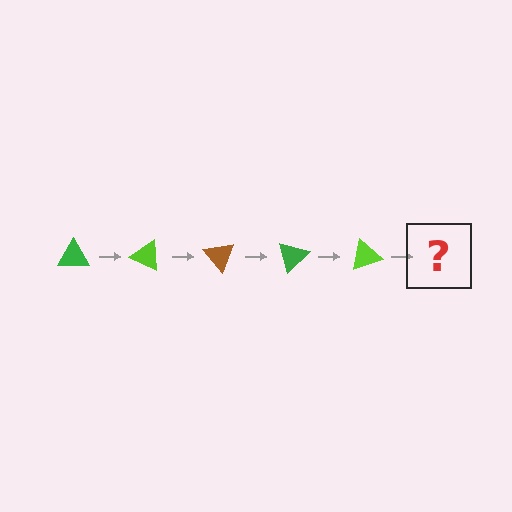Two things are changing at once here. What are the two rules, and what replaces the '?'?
The two rules are that it rotates 25 degrees each step and the color cycles through green, lime, and brown. The '?' should be a brown triangle, rotated 125 degrees from the start.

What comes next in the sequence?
The next element should be a brown triangle, rotated 125 degrees from the start.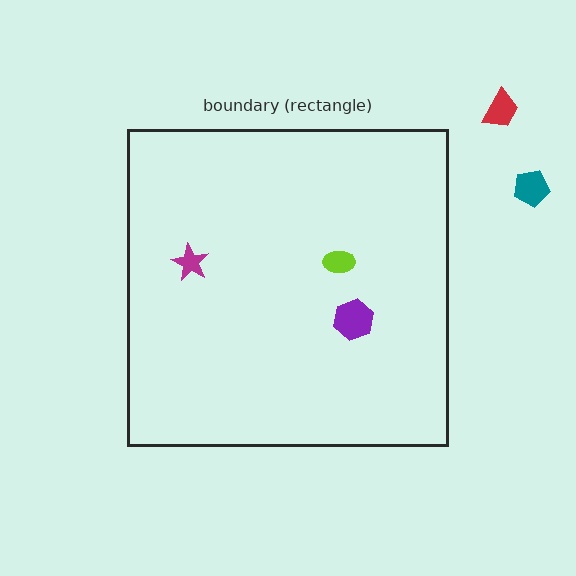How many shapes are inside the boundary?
3 inside, 2 outside.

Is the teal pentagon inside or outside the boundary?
Outside.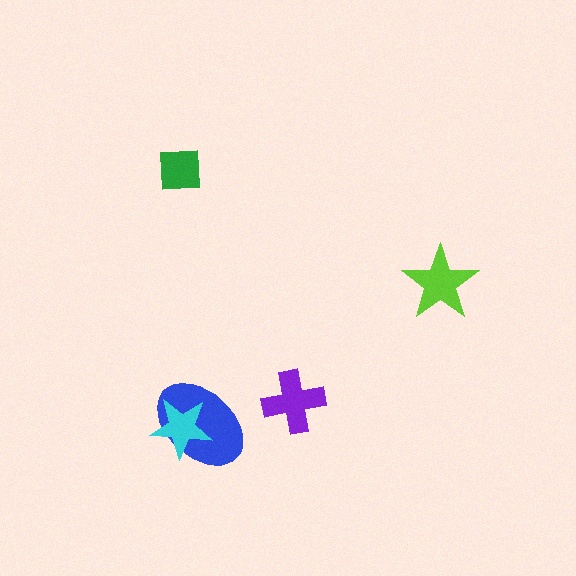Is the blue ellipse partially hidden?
Yes, it is partially covered by another shape.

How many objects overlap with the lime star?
0 objects overlap with the lime star.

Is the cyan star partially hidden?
No, no other shape covers it.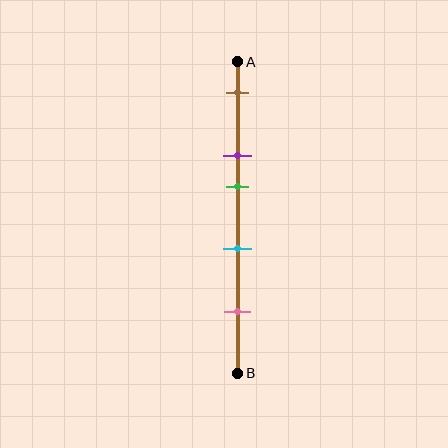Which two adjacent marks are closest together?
The purple and green marks are the closest adjacent pair.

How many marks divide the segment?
There are 5 marks dividing the segment.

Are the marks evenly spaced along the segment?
No, the marks are not evenly spaced.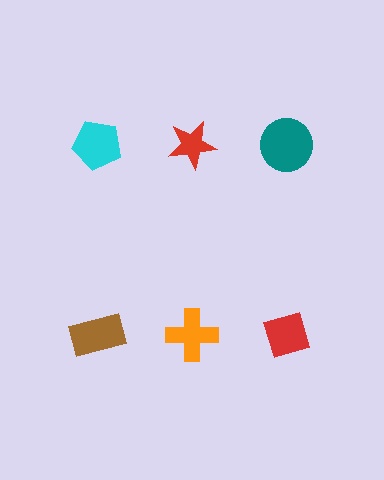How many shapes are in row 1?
3 shapes.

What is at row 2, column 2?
An orange cross.